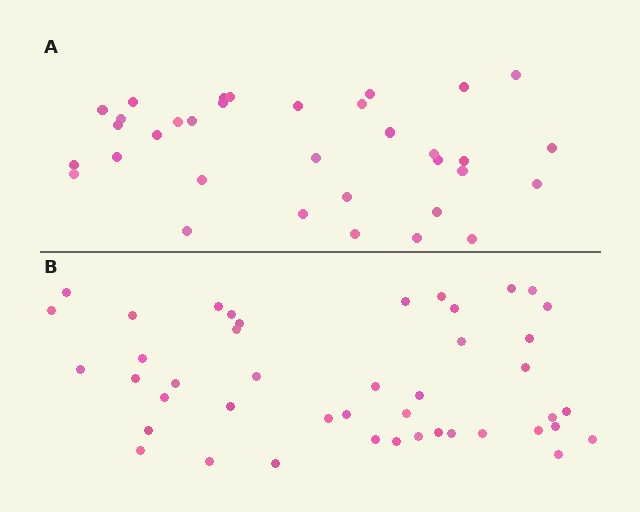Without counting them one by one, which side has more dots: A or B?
Region B (the bottom region) has more dots.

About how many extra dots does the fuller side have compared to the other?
Region B has roughly 10 or so more dots than region A.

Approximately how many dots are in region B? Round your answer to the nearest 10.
About 40 dots. (The exact count is 44, which rounds to 40.)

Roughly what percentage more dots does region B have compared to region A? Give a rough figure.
About 30% more.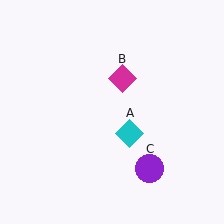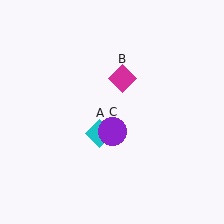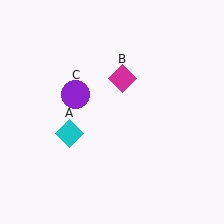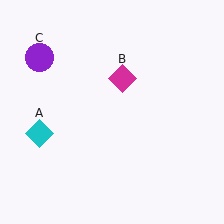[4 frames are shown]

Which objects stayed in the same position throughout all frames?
Magenta diamond (object B) remained stationary.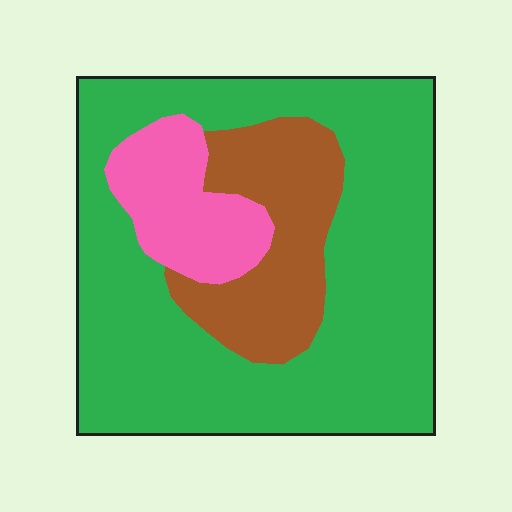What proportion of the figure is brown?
Brown takes up less than a quarter of the figure.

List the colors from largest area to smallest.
From largest to smallest: green, brown, pink.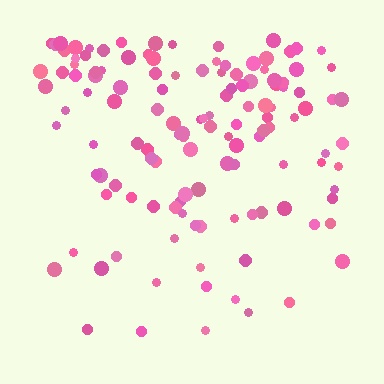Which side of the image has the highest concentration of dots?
The top.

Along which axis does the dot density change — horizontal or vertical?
Vertical.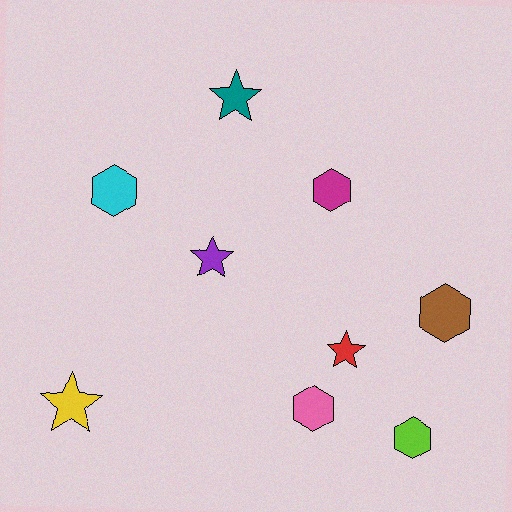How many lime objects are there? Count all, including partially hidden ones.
There is 1 lime object.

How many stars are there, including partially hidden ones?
There are 4 stars.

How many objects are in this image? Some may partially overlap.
There are 9 objects.